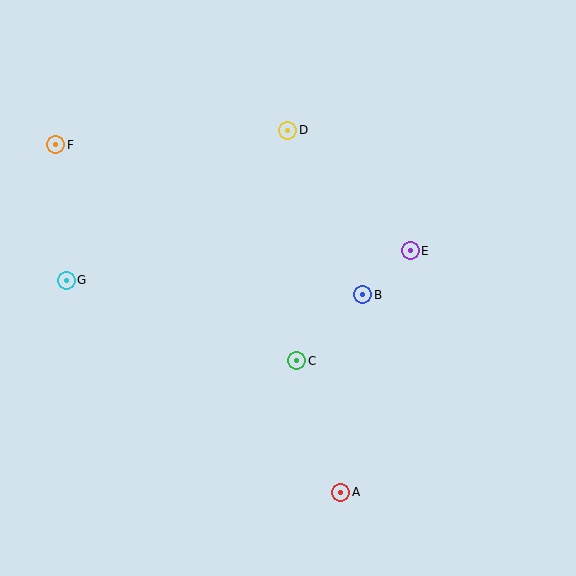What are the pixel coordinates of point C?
Point C is at (297, 361).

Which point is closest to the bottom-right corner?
Point A is closest to the bottom-right corner.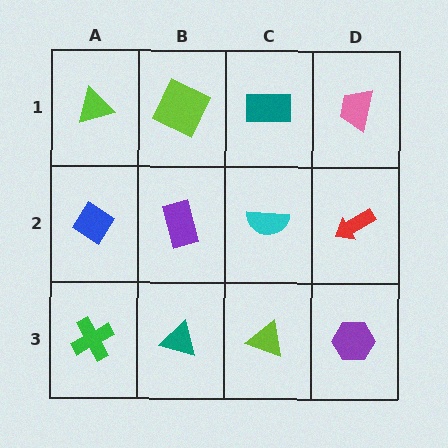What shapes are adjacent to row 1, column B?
A purple rectangle (row 2, column B), a lime triangle (row 1, column A), a teal rectangle (row 1, column C).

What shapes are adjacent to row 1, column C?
A cyan semicircle (row 2, column C), a lime square (row 1, column B), a pink trapezoid (row 1, column D).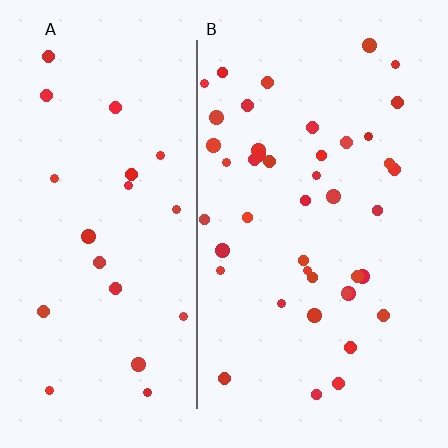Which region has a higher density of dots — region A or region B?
B (the right).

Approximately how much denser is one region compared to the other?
Approximately 1.8× — region B over region A.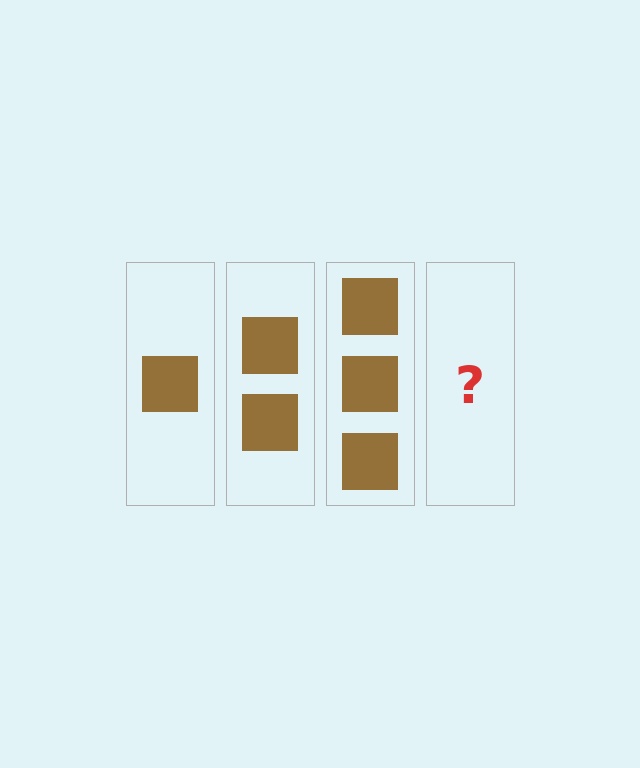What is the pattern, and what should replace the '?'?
The pattern is that each step adds one more square. The '?' should be 4 squares.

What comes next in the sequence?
The next element should be 4 squares.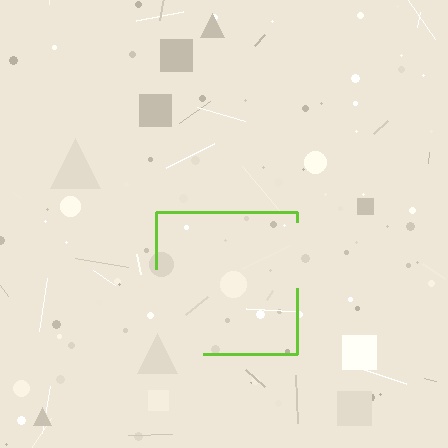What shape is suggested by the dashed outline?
The dashed outline suggests a square.